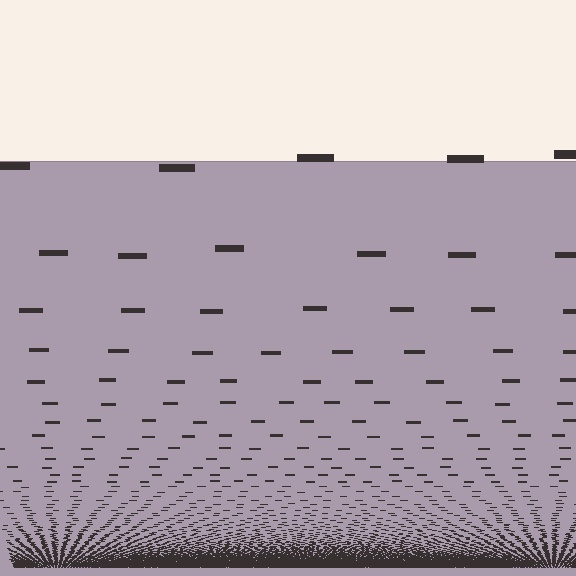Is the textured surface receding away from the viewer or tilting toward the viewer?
The surface appears to tilt toward the viewer. Texture elements get larger and sparser toward the top.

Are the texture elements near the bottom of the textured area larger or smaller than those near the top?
Smaller. The gradient is inverted — elements near the bottom are smaller and denser.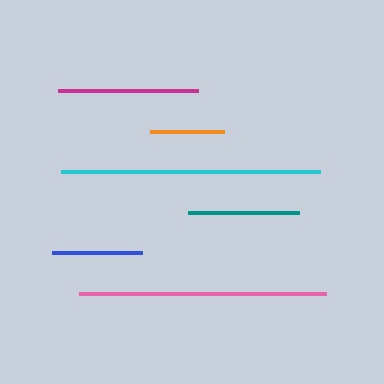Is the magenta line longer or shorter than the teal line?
The magenta line is longer than the teal line.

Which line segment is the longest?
The cyan line is the longest at approximately 259 pixels.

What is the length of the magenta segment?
The magenta segment is approximately 140 pixels long.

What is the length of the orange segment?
The orange segment is approximately 75 pixels long.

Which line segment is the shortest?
The orange line is the shortest at approximately 75 pixels.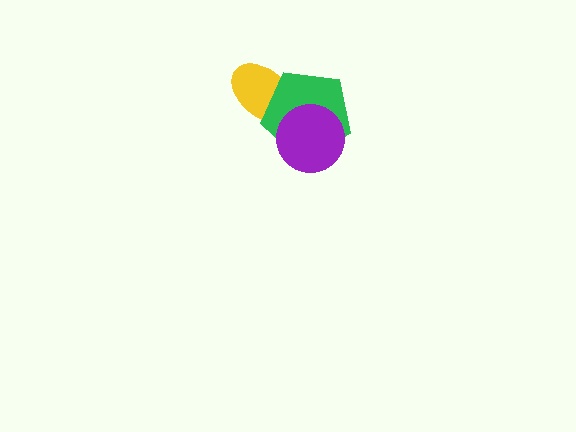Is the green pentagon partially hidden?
Yes, it is partially covered by another shape.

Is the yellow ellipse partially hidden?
Yes, it is partially covered by another shape.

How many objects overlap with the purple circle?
1 object overlaps with the purple circle.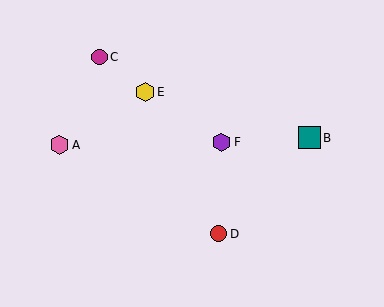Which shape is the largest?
The teal square (labeled B) is the largest.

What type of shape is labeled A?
Shape A is a pink hexagon.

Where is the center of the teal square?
The center of the teal square is at (309, 138).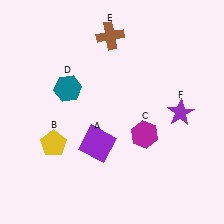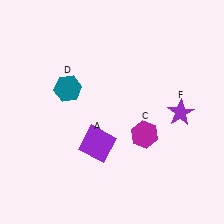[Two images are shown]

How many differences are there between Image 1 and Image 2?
There are 2 differences between the two images.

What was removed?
The brown cross (E), the yellow pentagon (B) were removed in Image 2.